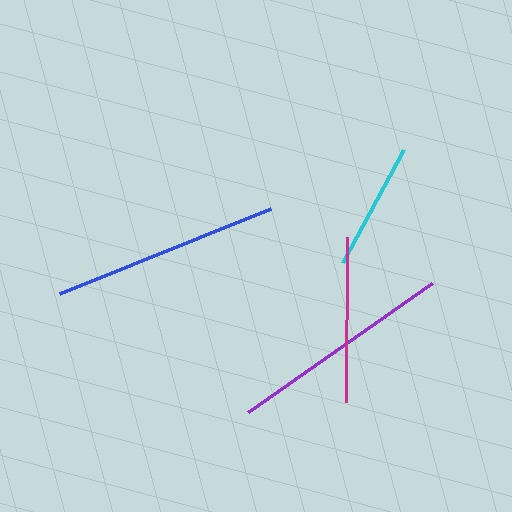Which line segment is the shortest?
The cyan line is the shortest at approximately 129 pixels.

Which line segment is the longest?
The blue line is the longest at approximately 227 pixels.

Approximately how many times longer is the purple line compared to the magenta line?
The purple line is approximately 1.4 times the length of the magenta line.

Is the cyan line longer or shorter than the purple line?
The purple line is longer than the cyan line.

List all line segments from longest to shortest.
From longest to shortest: blue, purple, magenta, cyan.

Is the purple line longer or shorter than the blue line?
The blue line is longer than the purple line.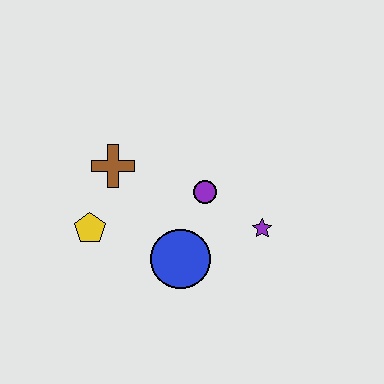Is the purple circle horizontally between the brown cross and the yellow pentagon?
No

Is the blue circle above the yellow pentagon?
No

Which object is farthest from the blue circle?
The brown cross is farthest from the blue circle.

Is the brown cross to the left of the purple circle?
Yes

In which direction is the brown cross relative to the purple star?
The brown cross is to the left of the purple star.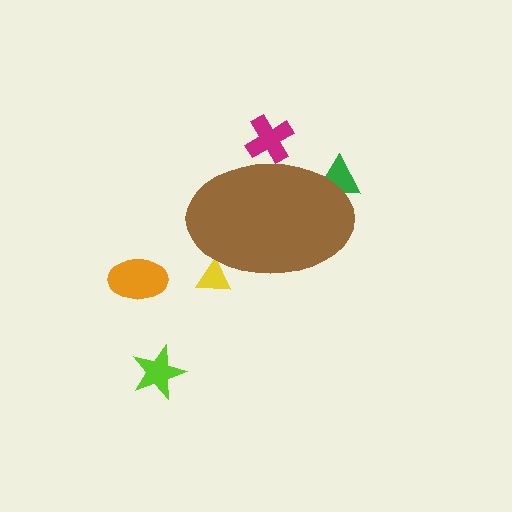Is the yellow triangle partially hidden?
Yes, the yellow triangle is partially hidden behind the brown ellipse.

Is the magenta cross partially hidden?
Yes, the magenta cross is partially hidden behind the brown ellipse.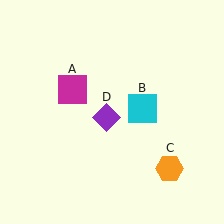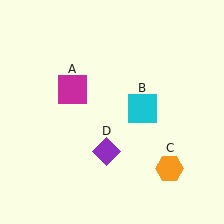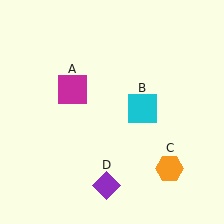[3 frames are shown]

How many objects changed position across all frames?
1 object changed position: purple diamond (object D).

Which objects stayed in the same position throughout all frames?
Magenta square (object A) and cyan square (object B) and orange hexagon (object C) remained stationary.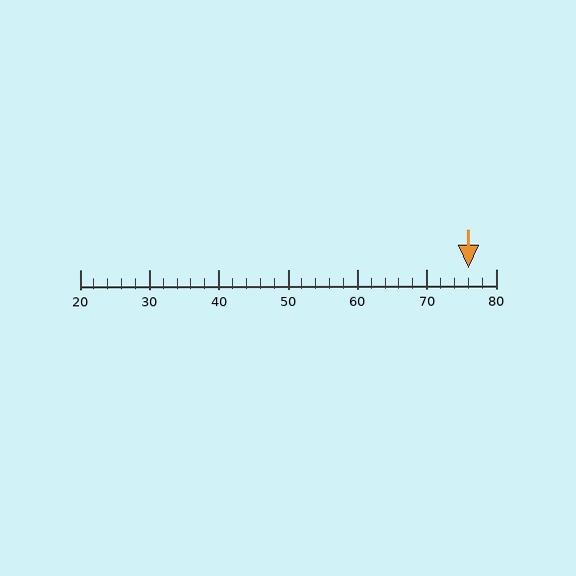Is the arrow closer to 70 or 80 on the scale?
The arrow is closer to 80.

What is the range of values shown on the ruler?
The ruler shows values from 20 to 80.